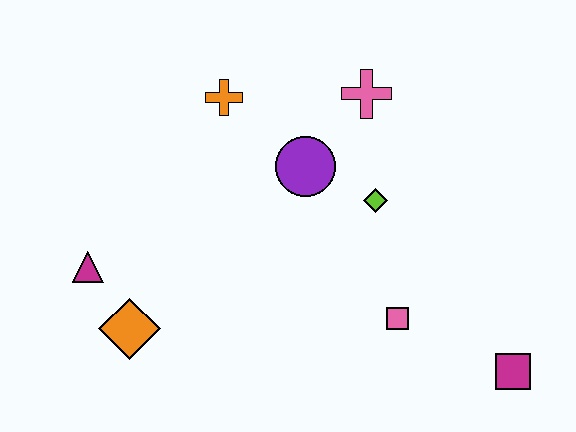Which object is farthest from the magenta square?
The magenta triangle is farthest from the magenta square.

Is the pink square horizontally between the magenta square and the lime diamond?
Yes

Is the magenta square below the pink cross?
Yes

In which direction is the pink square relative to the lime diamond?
The pink square is below the lime diamond.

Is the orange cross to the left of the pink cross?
Yes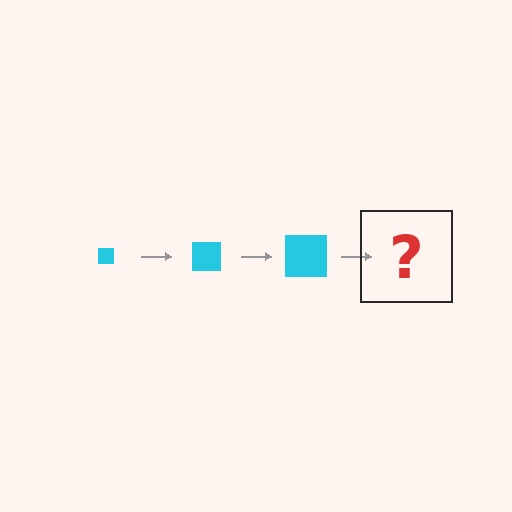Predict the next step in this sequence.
The next step is a cyan square, larger than the previous one.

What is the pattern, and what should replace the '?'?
The pattern is that the square gets progressively larger each step. The '?' should be a cyan square, larger than the previous one.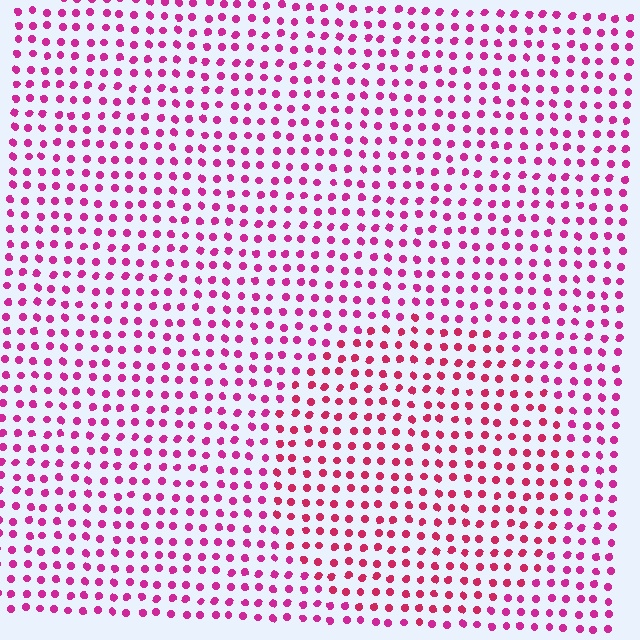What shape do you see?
I see a circle.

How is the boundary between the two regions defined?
The boundary is defined purely by a slight shift in hue (about 21 degrees). Spacing, size, and orientation are identical on both sides.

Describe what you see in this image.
The image is filled with small magenta elements in a uniform arrangement. A circle-shaped region is visible where the elements are tinted to a slightly different hue, forming a subtle color boundary.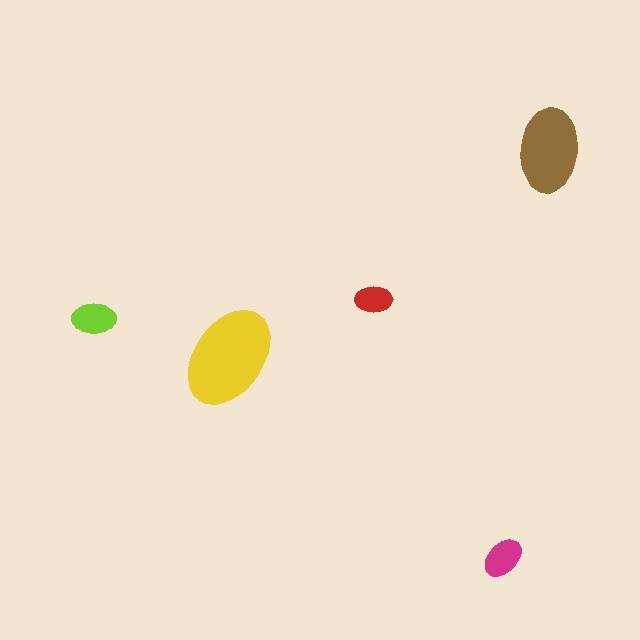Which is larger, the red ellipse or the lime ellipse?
The lime one.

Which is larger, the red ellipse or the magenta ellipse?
The magenta one.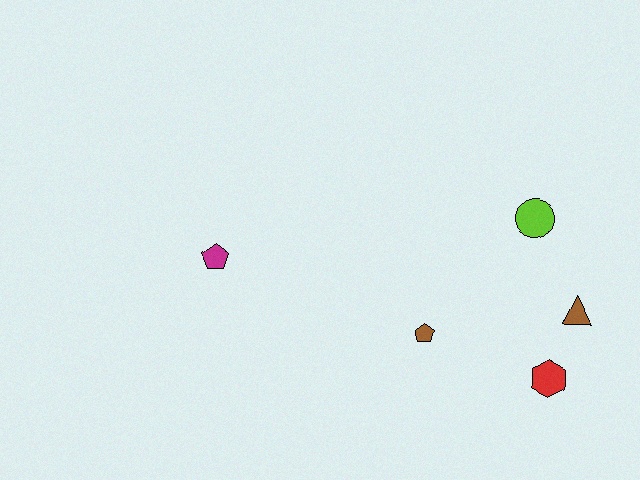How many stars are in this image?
There are no stars.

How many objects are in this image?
There are 5 objects.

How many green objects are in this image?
There are no green objects.